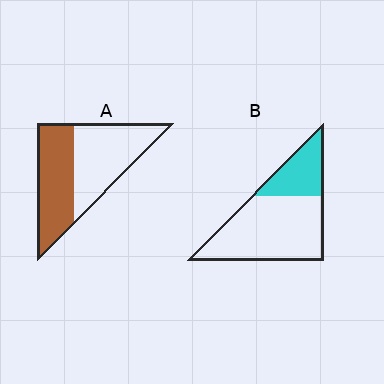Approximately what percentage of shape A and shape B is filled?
A is approximately 45% and B is approximately 30%.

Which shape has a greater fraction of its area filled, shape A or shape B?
Shape A.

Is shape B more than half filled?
No.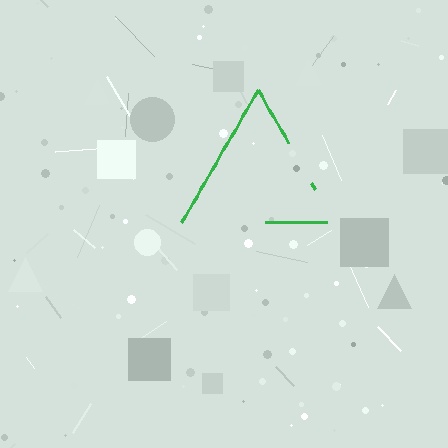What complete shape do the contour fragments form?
The contour fragments form a triangle.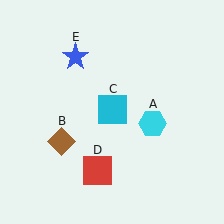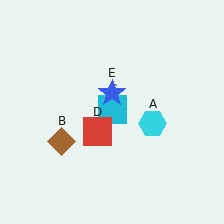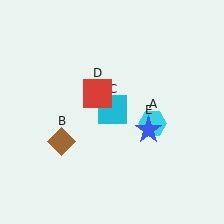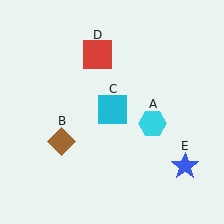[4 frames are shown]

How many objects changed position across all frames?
2 objects changed position: red square (object D), blue star (object E).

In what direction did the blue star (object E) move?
The blue star (object E) moved down and to the right.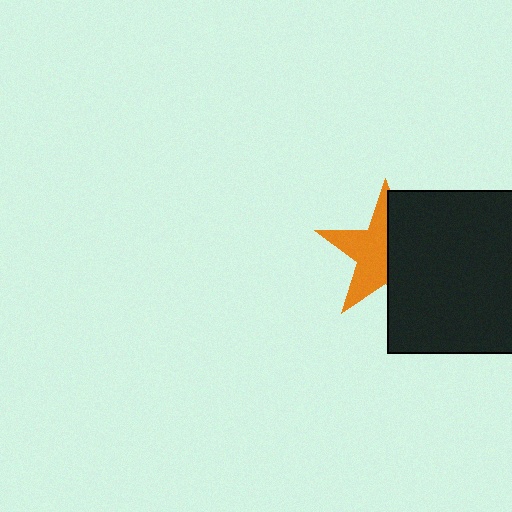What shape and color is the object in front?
The object in front is a black square.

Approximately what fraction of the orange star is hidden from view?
Roughly 47% of the orange star is hidden behind the black square.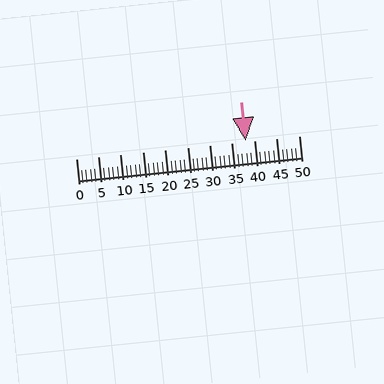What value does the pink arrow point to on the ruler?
The pink arrow points to approximately 38.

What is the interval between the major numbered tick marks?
The major tick marks are spaced 5 units apart.